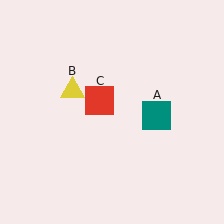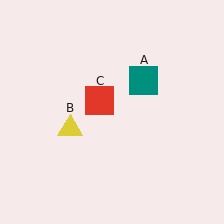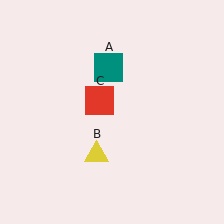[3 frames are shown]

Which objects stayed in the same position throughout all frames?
Red square (object C) remained stationary.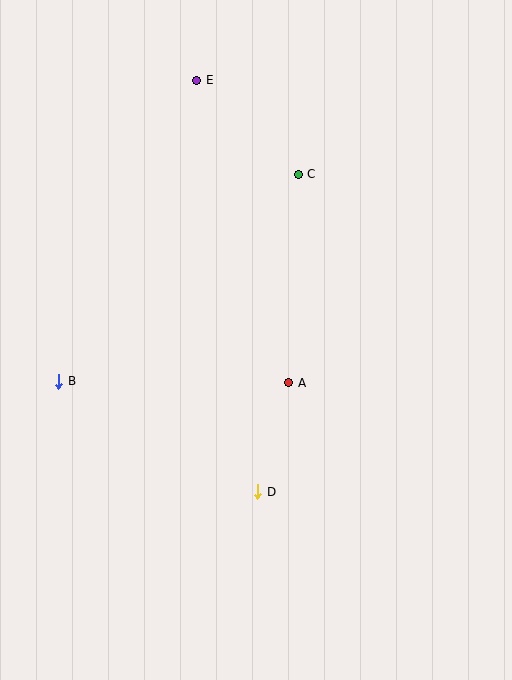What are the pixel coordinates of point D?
Point D is at (258, 492).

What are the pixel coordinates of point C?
Point C is at (298, 174).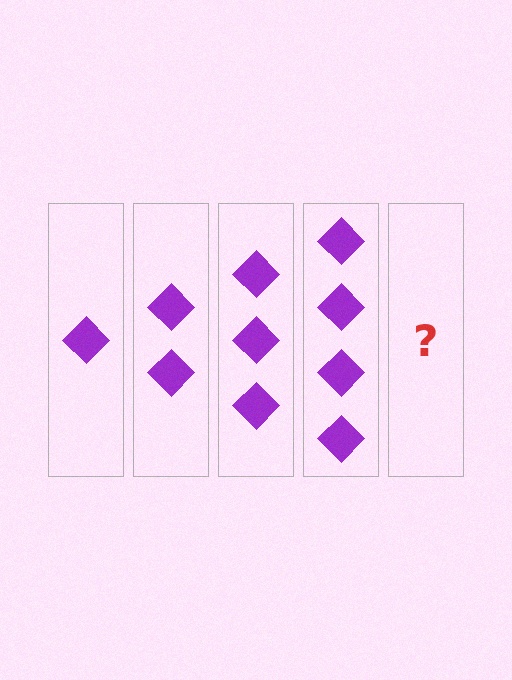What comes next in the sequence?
The next element should be 5 diamonds.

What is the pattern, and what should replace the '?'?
The pattern is that each step adds one more diamond. The '?' should be 5 diamonds.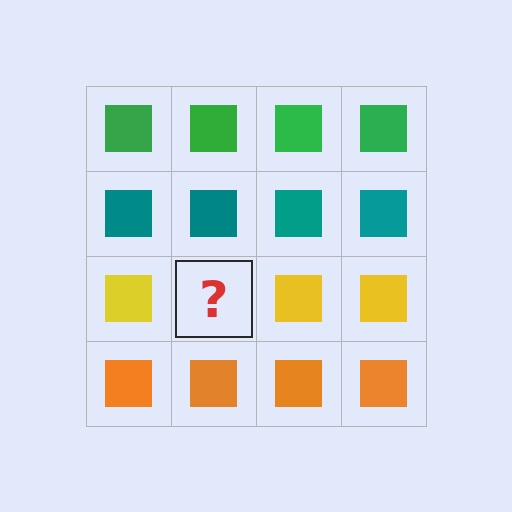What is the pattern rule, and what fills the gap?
The rule is that each row has a consistent color. The gap should be filled with a yellow square.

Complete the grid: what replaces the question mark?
The question mark should be replaced with a yellow square.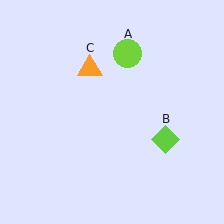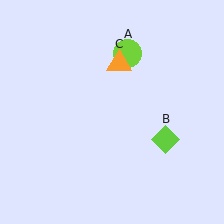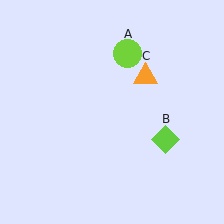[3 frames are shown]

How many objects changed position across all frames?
1 object changed position: orange triangle (object C).